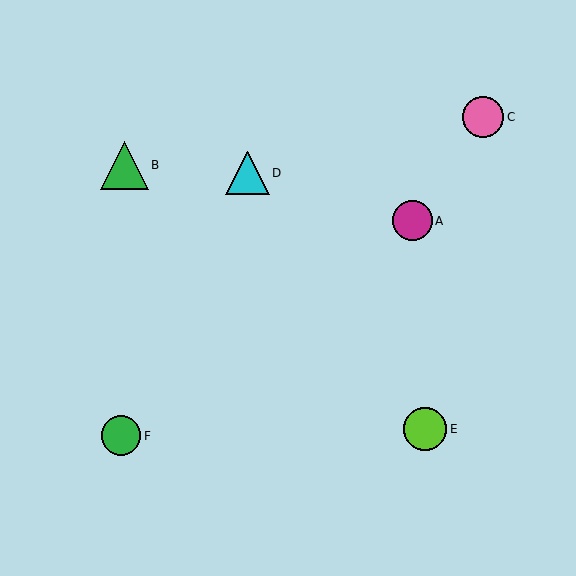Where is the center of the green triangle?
The center of the green triangle is at (124, 165).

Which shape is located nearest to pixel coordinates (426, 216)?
The magenta circle (labeled A) at (412, 221) is nearest to that location.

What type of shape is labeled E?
Shape E is a lime circle.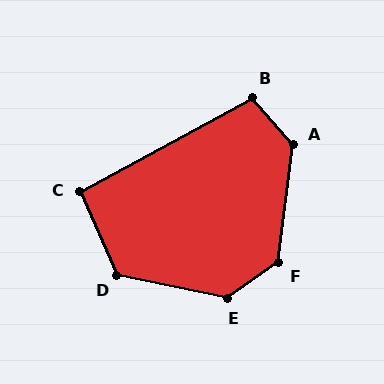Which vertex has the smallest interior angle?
C, at approximately 95 degrees.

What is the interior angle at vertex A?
Approximately 132 degrees (obtuse).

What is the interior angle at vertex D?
Approximately 126 degrees (obtuse).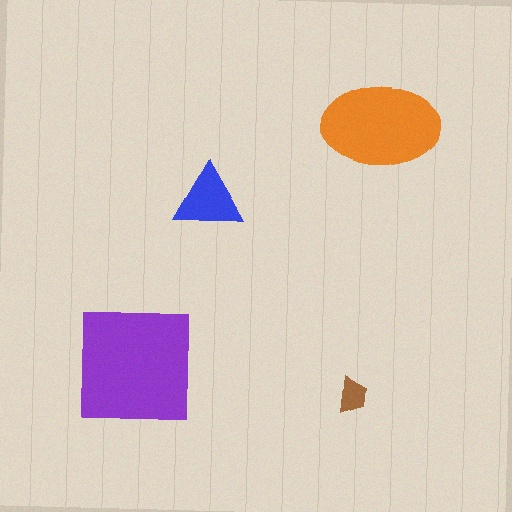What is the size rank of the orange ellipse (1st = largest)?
2nd.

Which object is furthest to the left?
The purple square is leftmost.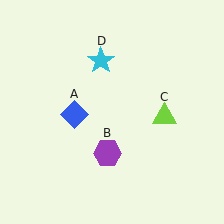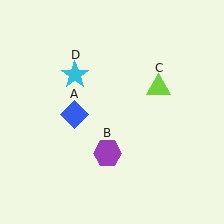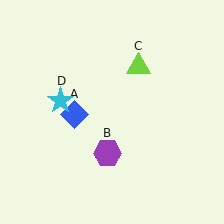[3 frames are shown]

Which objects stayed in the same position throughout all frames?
Blue diamond (object A) and purple hexagon (object B) remained stationary.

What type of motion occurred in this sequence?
The lime triangle (object C), cyan star (object D) rotated counterclockwise around the center of the scene.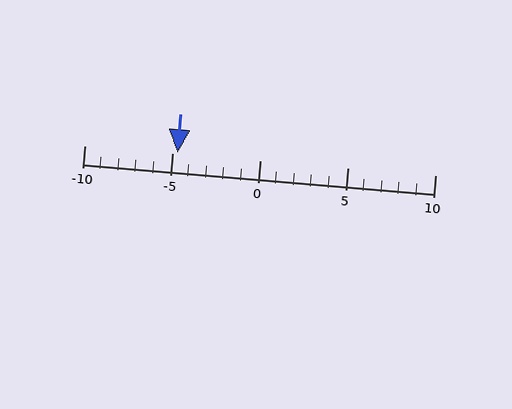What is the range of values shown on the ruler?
The ruler shows values from -10 to 10.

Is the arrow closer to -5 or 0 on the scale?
The arrow is closer to -5.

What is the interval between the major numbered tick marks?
The major tick marks are spaced 5 units apart.